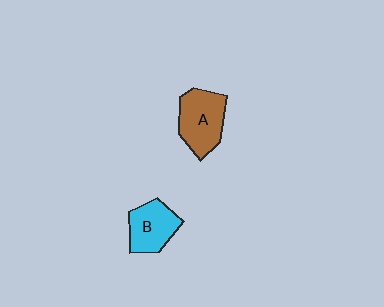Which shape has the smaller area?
Shape B (cyan).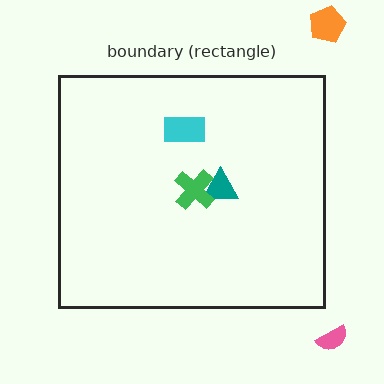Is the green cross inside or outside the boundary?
Inside.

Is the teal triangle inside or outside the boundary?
Inside.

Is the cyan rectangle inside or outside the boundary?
Inside.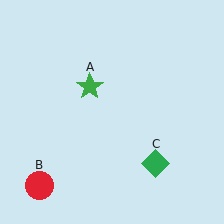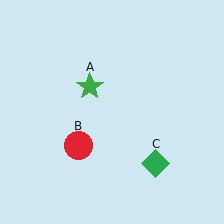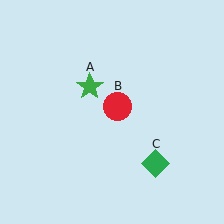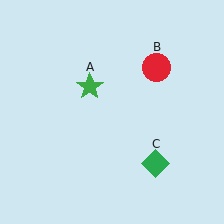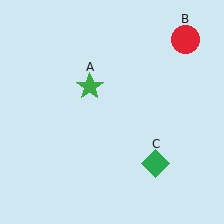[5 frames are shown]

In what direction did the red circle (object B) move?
The red circle (object B) moved up and to the right.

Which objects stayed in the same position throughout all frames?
Green star (object A) and green diamond (object C) remained stationary.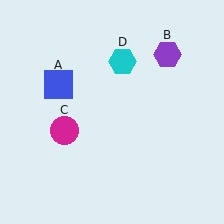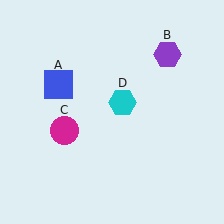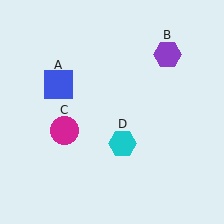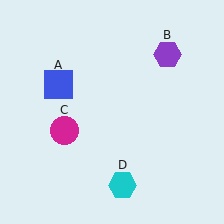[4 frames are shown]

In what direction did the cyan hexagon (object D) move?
The cyan hexagon (object D) moved down.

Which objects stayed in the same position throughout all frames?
Blue square (object A) and purple hexagon (object B) and magenta circle (object C) remained stationary.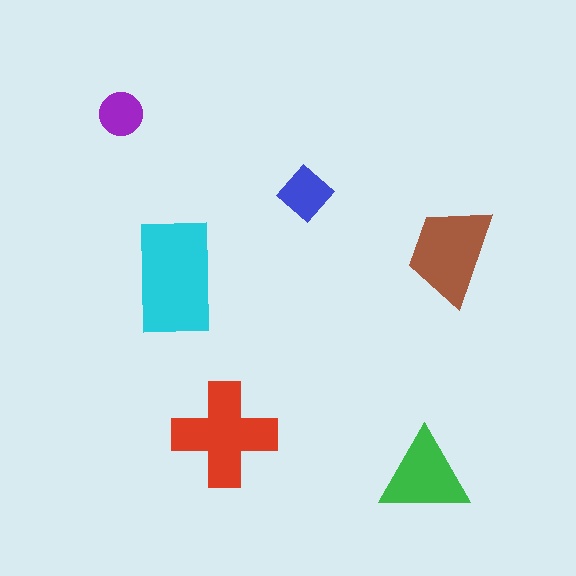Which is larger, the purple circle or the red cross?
The red cross.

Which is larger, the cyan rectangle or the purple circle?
The cyan rectangle.